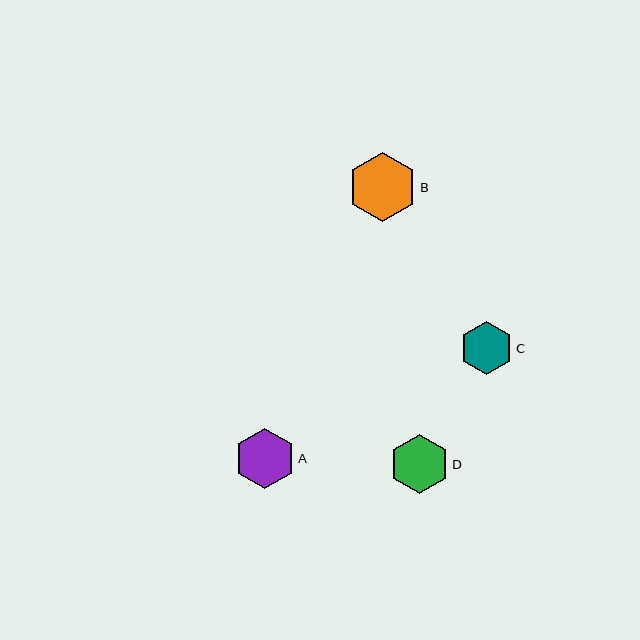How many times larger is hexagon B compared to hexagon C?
Hexagon B is approximately 1.3 times the size of hexagon C.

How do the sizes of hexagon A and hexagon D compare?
Hexagon A and hexagon D are approximately the same size.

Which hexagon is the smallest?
Hexagon C is the smallest with a size of approximately 53 pixels.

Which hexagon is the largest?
Hexagon B is the largest with a size of approximately 70 pixels.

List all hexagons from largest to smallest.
From largest to smallest: B, A, D, C.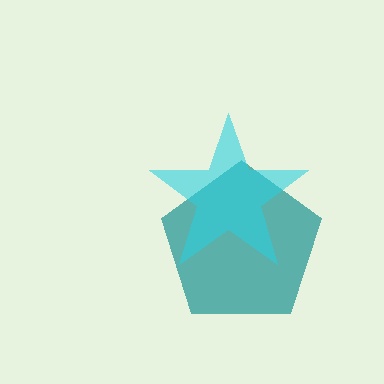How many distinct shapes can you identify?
There are 2 distinct shapes: a teal pentagon, a cyan star.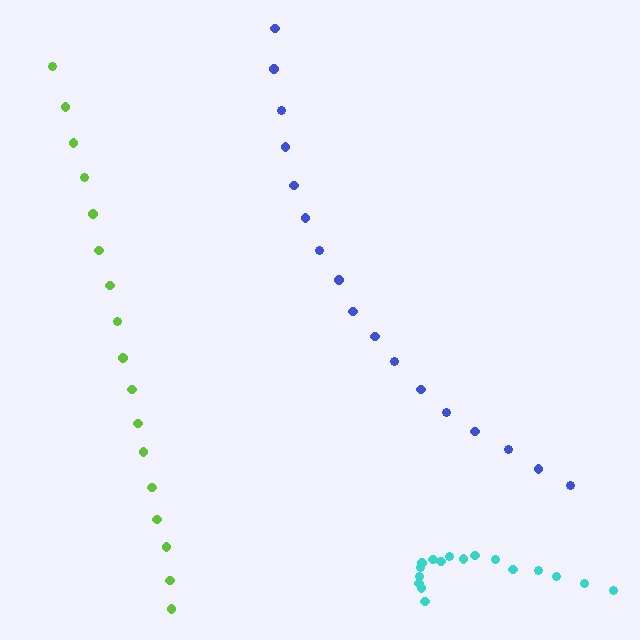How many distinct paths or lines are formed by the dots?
There are 3 distinct paths.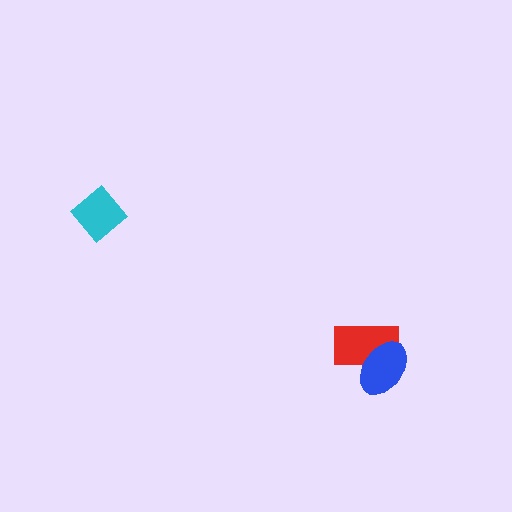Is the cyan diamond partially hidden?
No, no other shape covers it.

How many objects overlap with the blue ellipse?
1 object overlaps with the blue ellipse.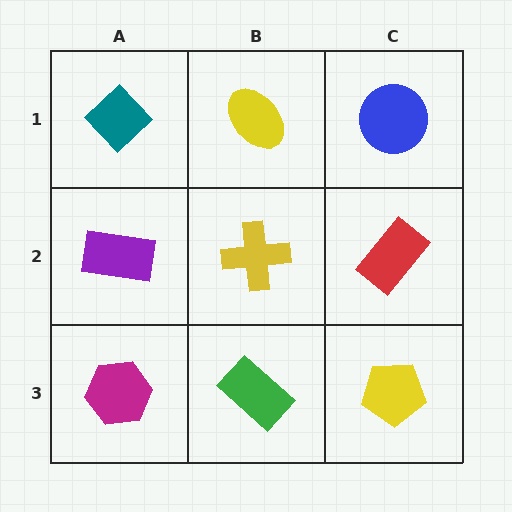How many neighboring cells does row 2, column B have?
4.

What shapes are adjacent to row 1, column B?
A yellow cross (row 2, column B), a teal diamond (row 1, column A), a blue circle (row 1, column C).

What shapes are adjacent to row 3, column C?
A red rectangle (row 2, column C), a green rectangle (row 3, column B).